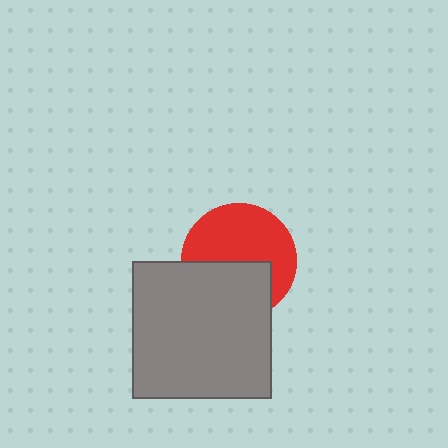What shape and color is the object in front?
The object in front is a gray rectangle.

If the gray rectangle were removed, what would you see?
You would see the complete red circle.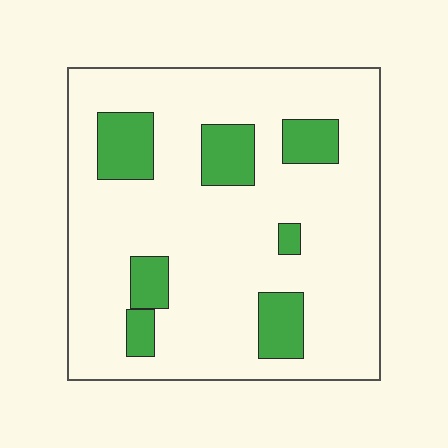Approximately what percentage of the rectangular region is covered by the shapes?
Approximately 15%.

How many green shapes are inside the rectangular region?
7.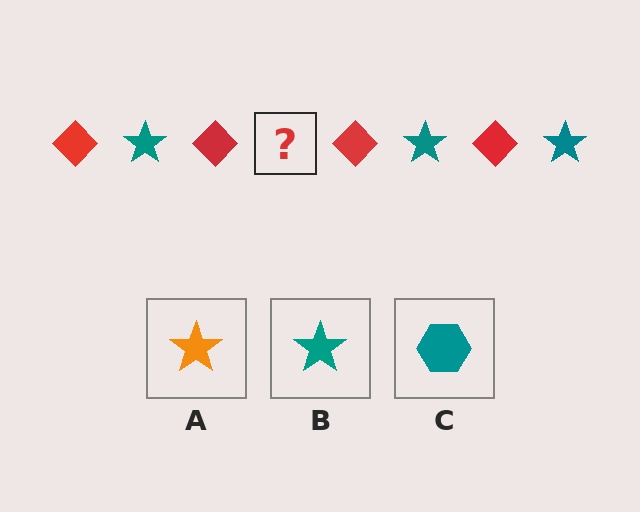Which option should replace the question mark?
Option B.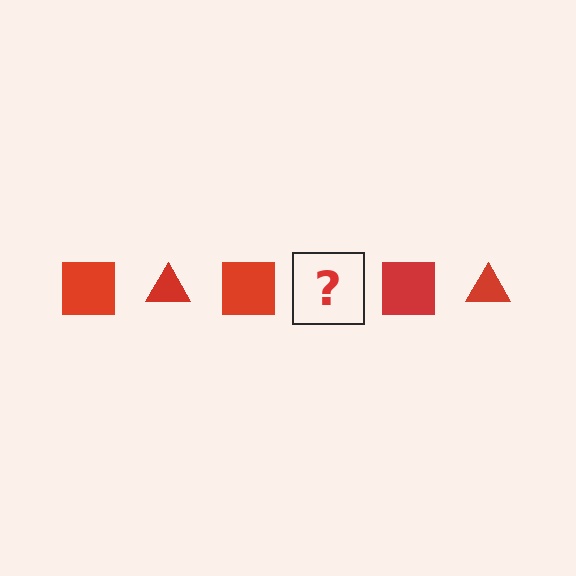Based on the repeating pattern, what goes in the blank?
The blank should be a red triangle.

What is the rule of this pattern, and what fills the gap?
The rule is that the pattern cycles through square, triangle shapes in red. The gap should be filled with a red triangle.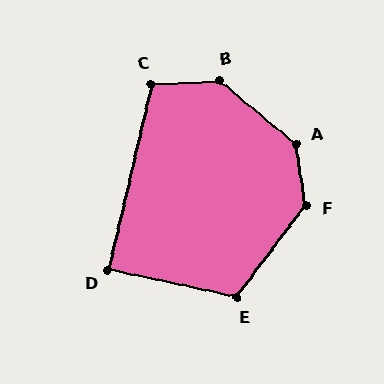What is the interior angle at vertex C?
Approximately 107 degrees (obtuse).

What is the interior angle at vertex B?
Approximately 137 degrees (obtuse).